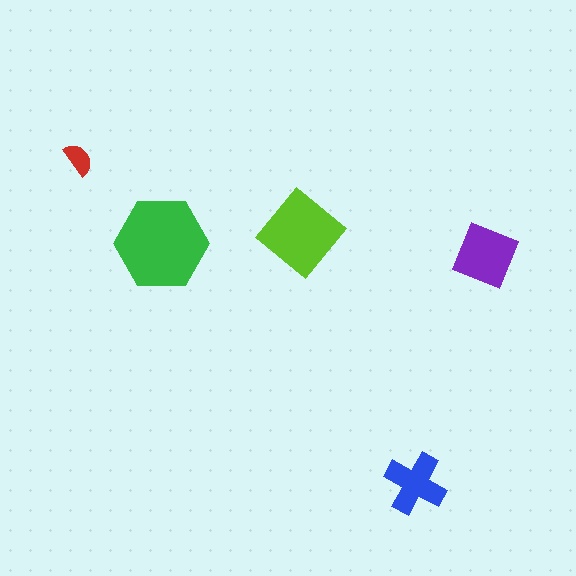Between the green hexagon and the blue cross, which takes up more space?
The green hexagon.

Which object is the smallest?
The red semicircle.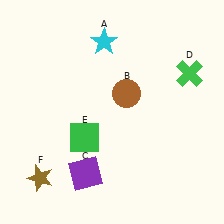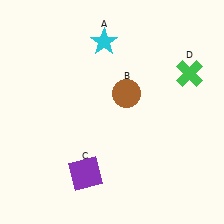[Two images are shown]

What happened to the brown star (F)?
The brown star (F) was removed in Image 2. It was in the bottom-left area of Image 1.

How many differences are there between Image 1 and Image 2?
There are 2 differences between the two images.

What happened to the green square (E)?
The green square (E) was removed in Image 2. It was in the bottom-left area of Image 1.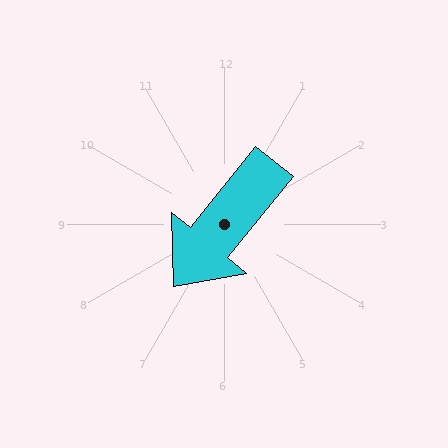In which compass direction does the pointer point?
Southwest.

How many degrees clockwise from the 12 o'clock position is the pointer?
Approximately 219 degrees.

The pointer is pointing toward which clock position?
Roughly 7 o'clock.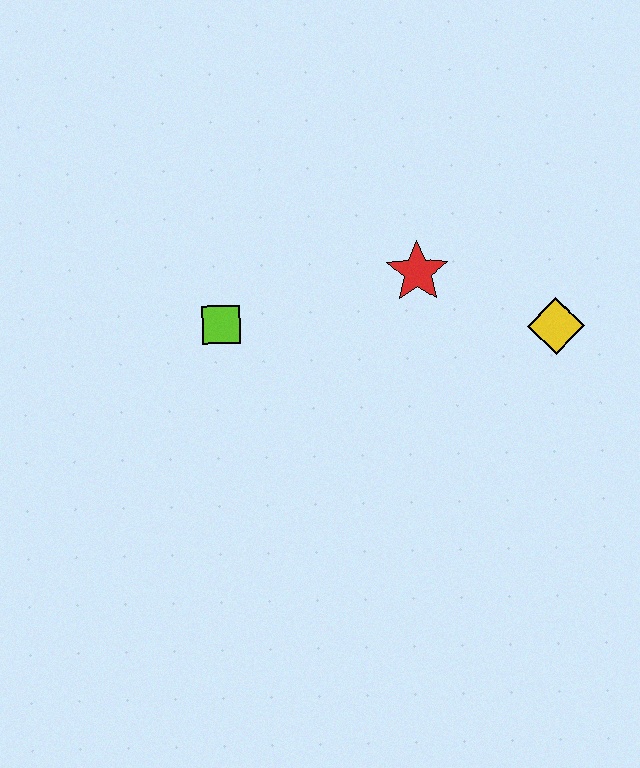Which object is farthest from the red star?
The lime square is farthest from the red star.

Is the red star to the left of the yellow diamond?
Yes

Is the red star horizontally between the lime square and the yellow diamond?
Yes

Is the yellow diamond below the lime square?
Yes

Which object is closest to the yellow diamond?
The red star is closest to the yellow diamond.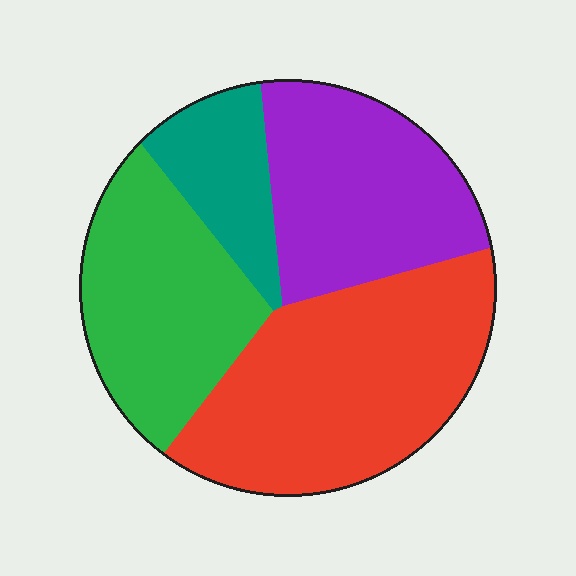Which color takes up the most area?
Red, at roughly 35%.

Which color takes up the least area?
Teal, at roughly 10%.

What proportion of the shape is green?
Green covers around 25% of the shape.